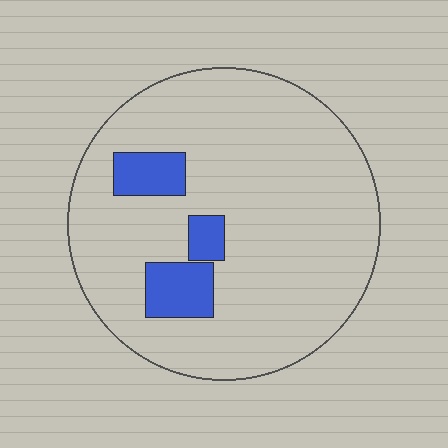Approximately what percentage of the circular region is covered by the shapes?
Approximately 10%.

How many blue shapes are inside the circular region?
3.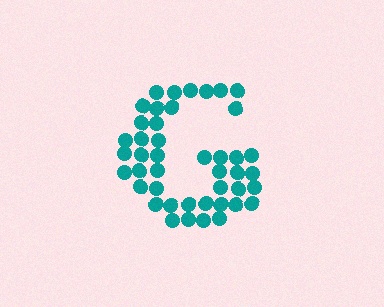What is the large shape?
The large shape is the letter G.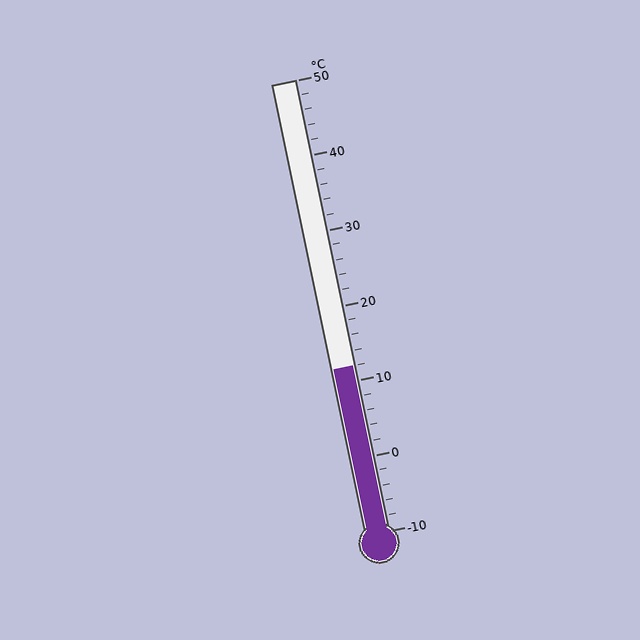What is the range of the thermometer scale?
The thermometer scale ranges from -10°C to 50°C.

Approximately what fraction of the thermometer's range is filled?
The thermometer is filled to approximately 35% of its range.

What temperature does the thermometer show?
The thermometer shows approximately 12°C.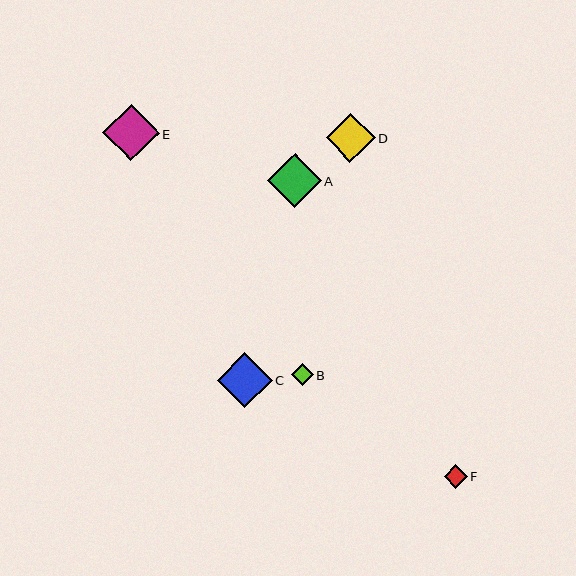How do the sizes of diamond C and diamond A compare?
Diamond C and diamond A are approximately the same size.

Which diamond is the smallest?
Diamond B is the smallest with a size of approximately 22 pixels.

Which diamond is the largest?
Diamond E is the largest with a size of approximately 56 pixels.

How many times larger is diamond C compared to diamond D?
Diamond C is approximately 1.1 times the size of diamond D.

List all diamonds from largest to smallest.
From largest to smallest: E, C, A, D, F, B.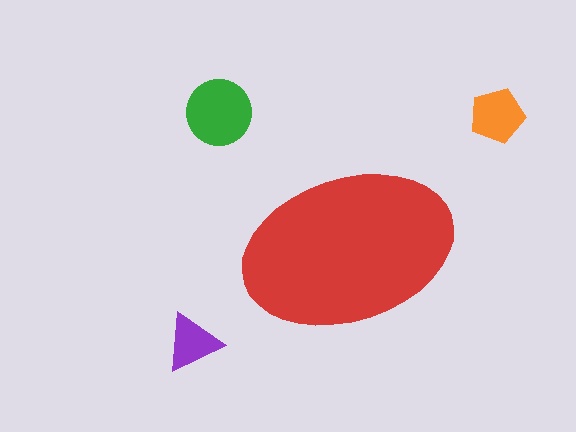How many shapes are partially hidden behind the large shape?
0 shapes are partially hidden.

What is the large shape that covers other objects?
A red ellipse.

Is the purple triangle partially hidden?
No, the purple triangle is fully visible.